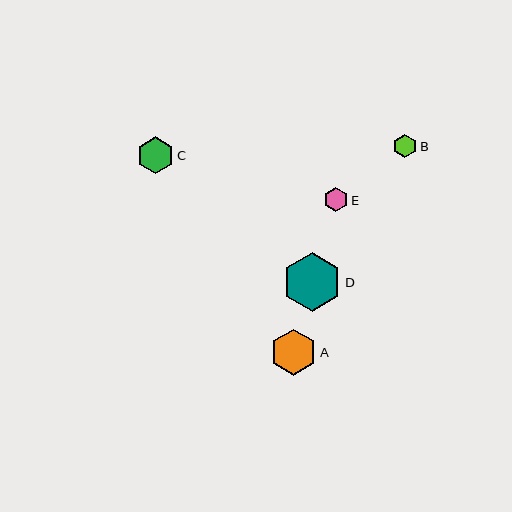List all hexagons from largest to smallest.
From largest to smallest: D, A, C, E, B.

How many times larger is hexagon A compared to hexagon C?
Hexagon A is approximately 1.3 times the size of hexagon C.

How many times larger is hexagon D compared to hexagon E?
Hexagon D is approximately 2.5 times the size of hexagon E.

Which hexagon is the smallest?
Hexagon B is the smallest with a size of approximately 23 pixels.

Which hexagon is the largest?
Hexagon D is the largest with a size of approximately 59 pixels.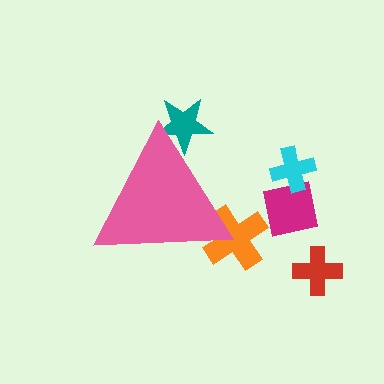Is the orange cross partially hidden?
Yes, the orange cross is partially hidden behind the pink triangle.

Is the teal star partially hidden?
Yes, the teal star is partially hidden behind the pink triangle.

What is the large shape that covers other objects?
A pink triangle.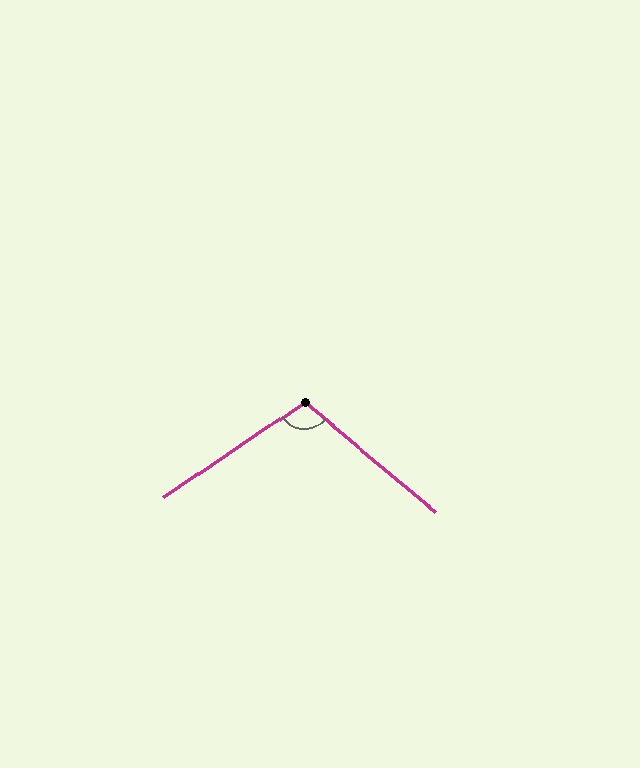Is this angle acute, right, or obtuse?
It is obtuse.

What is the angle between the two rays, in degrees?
Approximately 106 degrees.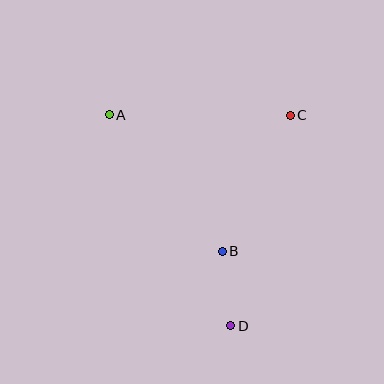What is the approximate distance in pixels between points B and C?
The distance between B and C is approximately 152 pixels.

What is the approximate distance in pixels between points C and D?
The distance between C and D is approximately 219 pixels.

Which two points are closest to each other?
Points B and D are closest to each other.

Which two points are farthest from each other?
Points A and D are farthest from each other.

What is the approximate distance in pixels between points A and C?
The distance between A and C is approximately 181 pixels.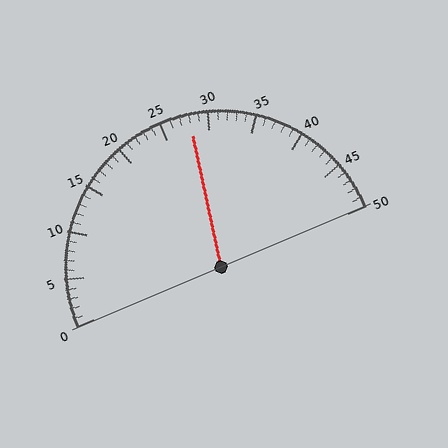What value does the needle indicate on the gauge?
The needle indicates approximately 28.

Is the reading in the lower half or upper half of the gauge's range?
The reading is in the upper half of the range (0 to 50).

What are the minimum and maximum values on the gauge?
The gauge ranges from 0 to 50.